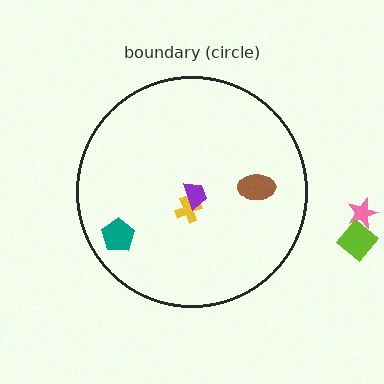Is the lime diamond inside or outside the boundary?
Outside.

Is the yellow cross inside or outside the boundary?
Inside.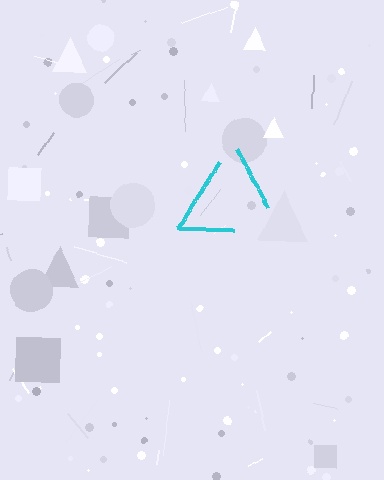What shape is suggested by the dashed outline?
The dashed outline suggests a triangle.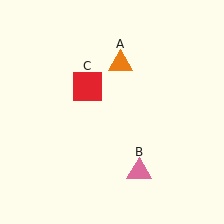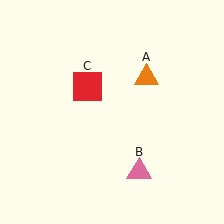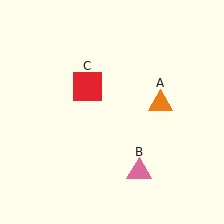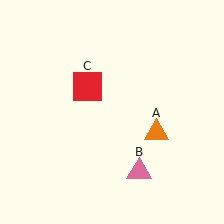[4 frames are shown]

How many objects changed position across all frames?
1 object changed position: orange triangle (object A).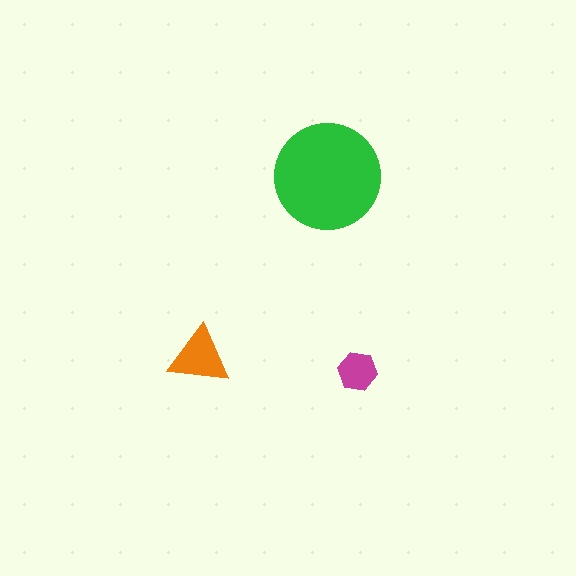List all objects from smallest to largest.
The magenta hexagon, the orange triangle, the green circle.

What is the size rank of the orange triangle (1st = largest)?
2nd.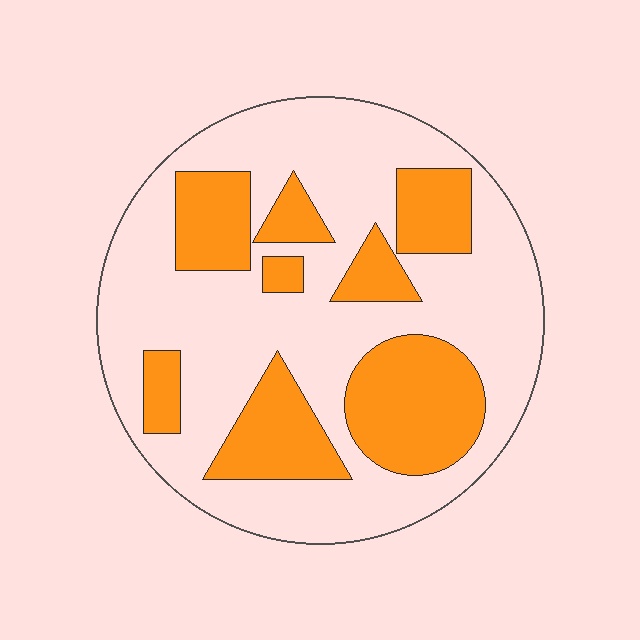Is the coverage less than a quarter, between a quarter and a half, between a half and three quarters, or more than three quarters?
Between a quarter and a half.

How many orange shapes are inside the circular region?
8.